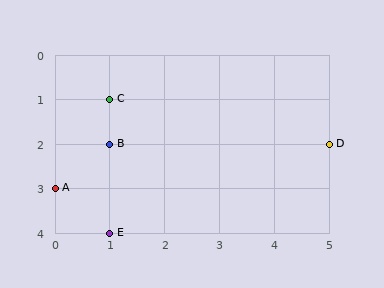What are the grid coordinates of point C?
Point C is at grid coordinates (1, 1).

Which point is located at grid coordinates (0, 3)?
Point A is at (0, 3).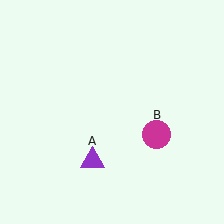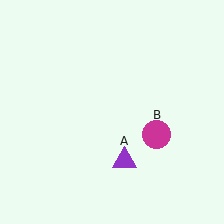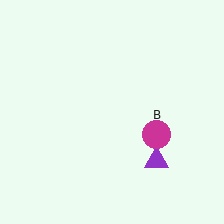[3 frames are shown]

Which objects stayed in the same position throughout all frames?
Magenta circle (object B) remained stationary.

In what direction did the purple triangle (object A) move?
The purple triangle (object A) moved right.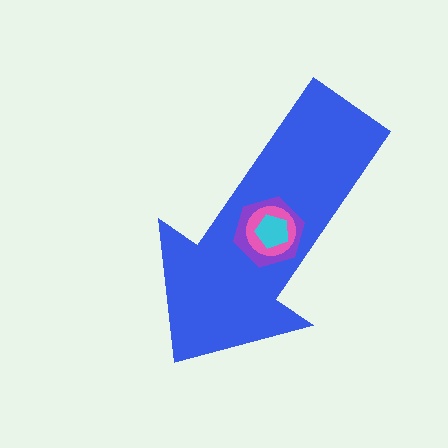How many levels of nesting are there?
4.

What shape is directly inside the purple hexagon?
The pink circle.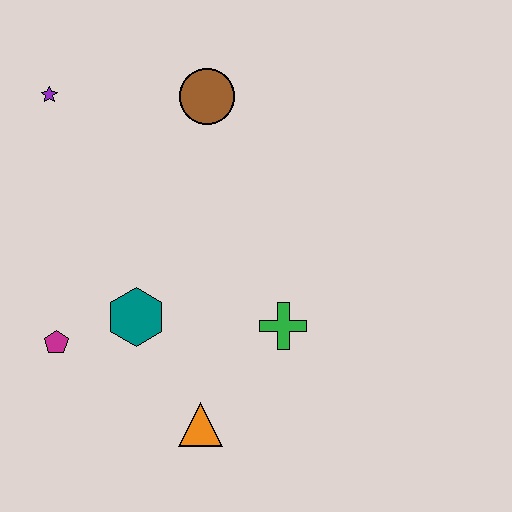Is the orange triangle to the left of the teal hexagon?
No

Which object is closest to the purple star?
The brown circle is closest to the purple star.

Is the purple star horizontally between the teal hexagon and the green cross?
No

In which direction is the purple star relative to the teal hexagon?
The purple star is above the teal hexagon.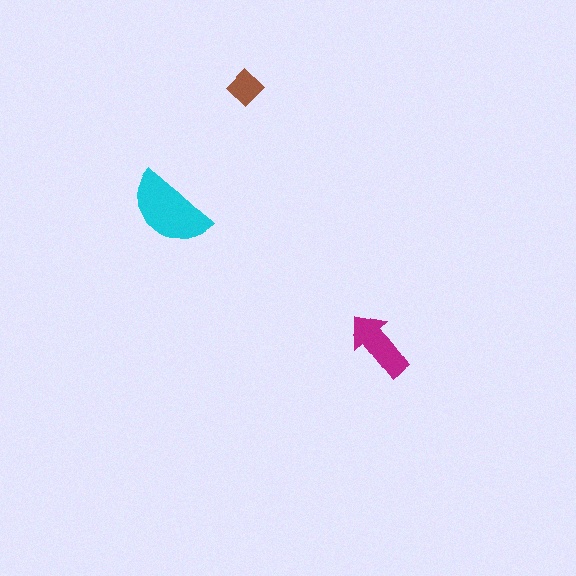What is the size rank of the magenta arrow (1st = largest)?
2nd.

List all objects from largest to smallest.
The cyan semicircle, the magenta arrow, the brown diamond.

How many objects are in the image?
There are 3 objects in the image.